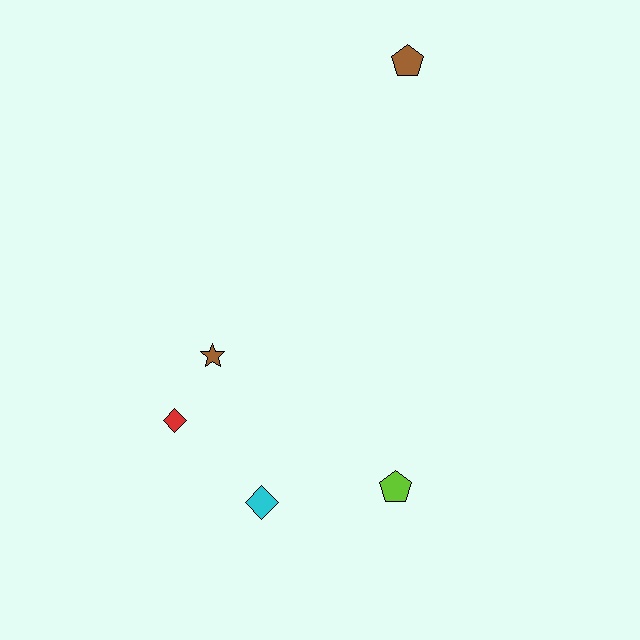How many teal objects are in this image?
There are no teal objects.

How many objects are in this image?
There are 5 objects.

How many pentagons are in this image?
There are 2 pentagons.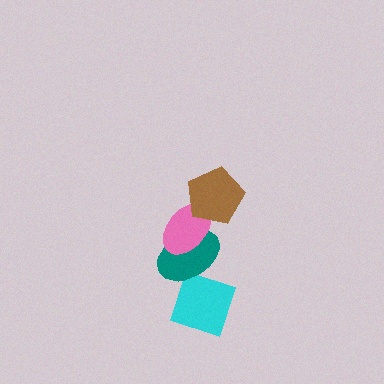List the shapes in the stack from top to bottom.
From top to bottom: the brown pentagon, the pink ellipse, the teal ellipse, the cyan diamond.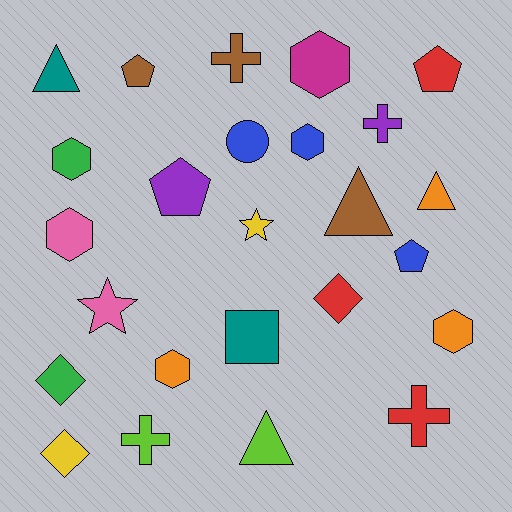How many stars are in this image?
There are 2 stars.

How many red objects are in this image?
There are 3 red objects.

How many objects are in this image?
There are 25 objects.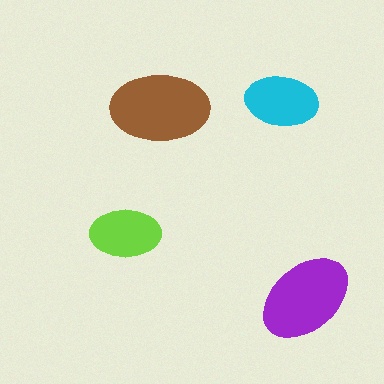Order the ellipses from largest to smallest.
the brown one, the purple one, the cyan one, the lime one.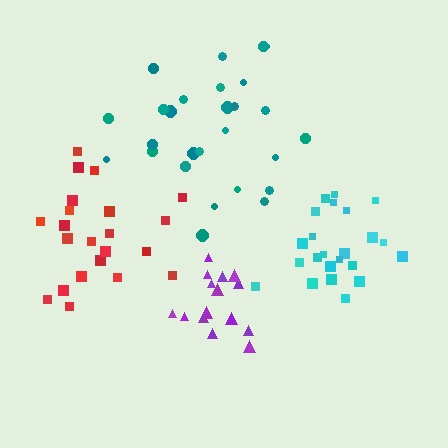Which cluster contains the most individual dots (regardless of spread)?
Teal (27).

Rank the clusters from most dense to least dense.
purple, cyan, red, teal.